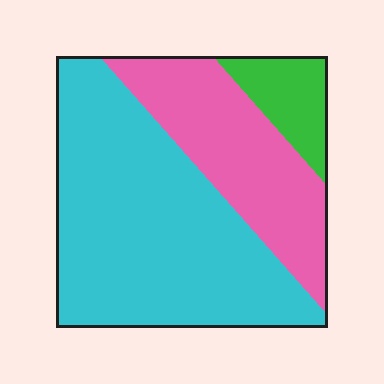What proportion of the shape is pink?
Pink covers around 30% of the shape.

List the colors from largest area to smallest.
From largest to smallest: cyan, pink, green.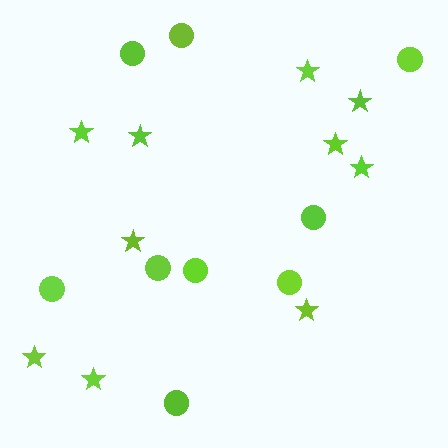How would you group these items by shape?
There are 2 groups: one group of circles (9) and one group of stars (10).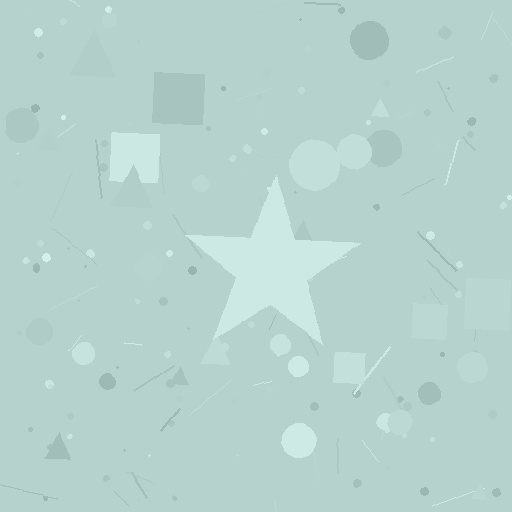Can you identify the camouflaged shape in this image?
The camouflaged shape is a star.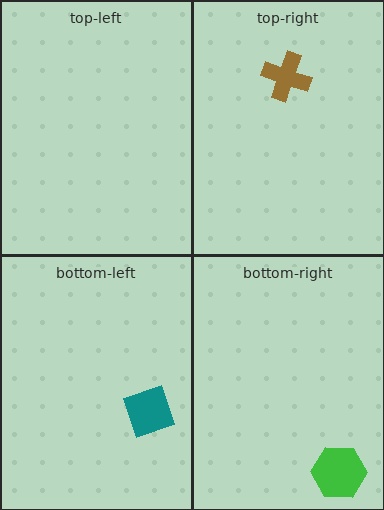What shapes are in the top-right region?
The brown cross.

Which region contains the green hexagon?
The bottom-right region.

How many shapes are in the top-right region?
1.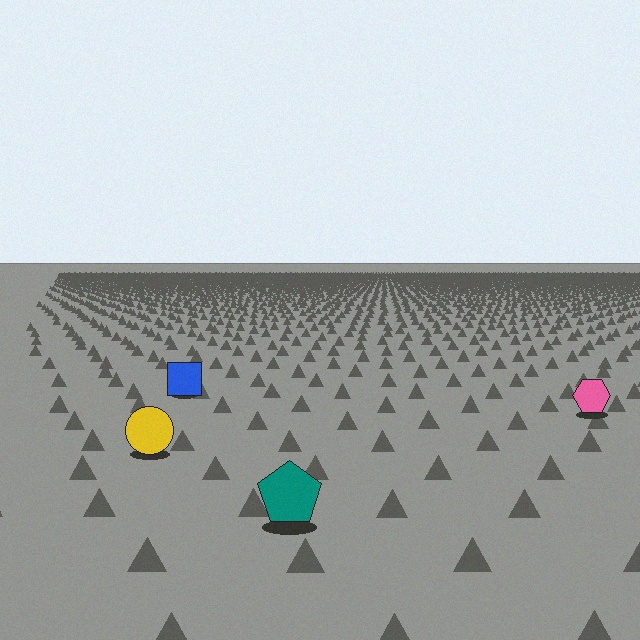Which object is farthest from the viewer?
The blue square is farthest from the viewer. It appears smaller and the ground texture around it is denser.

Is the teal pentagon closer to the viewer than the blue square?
Yes. The teal pentagon is closer — you can tell from the texture gradient: the ground texture is coarser near it.